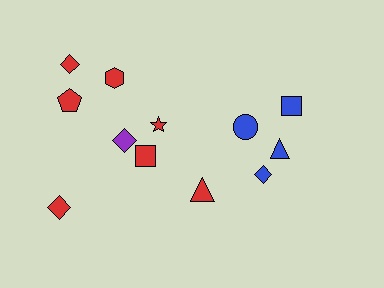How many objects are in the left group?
There are 8 objects.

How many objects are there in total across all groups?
There are 12 objects.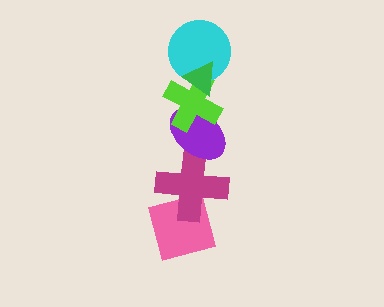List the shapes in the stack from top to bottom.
From top to bottom: the green triangle, the cyan circle, the lime cross, the purple ellipse, the magenta cross, the pink square.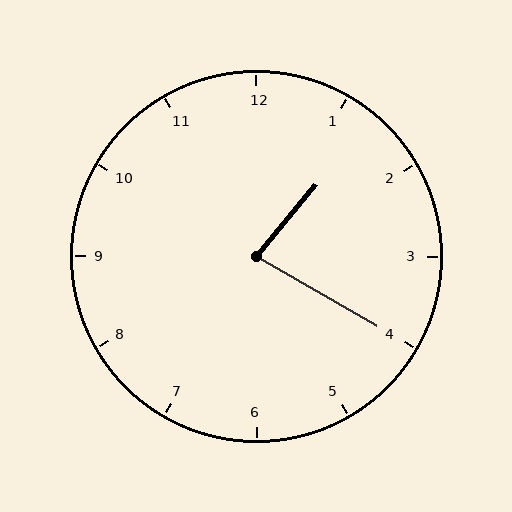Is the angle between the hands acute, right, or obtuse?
It is acute.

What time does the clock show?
1:20.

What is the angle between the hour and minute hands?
Approximately 80 degrees.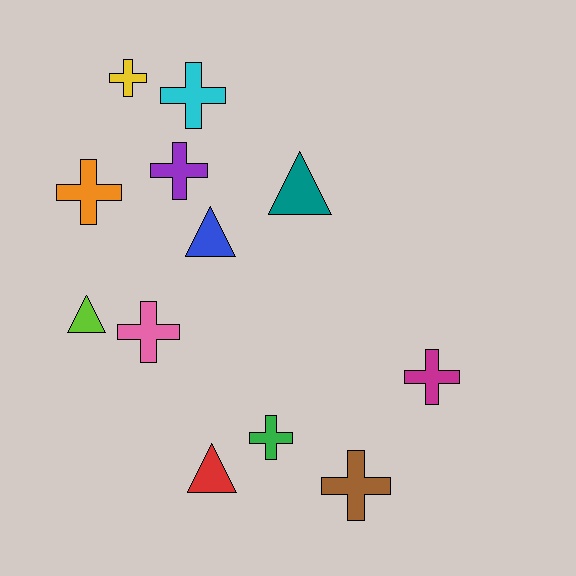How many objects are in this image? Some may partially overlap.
There are 12 objects.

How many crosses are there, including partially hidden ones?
There are 8 crosses.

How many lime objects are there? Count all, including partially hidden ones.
There is 1 lime object.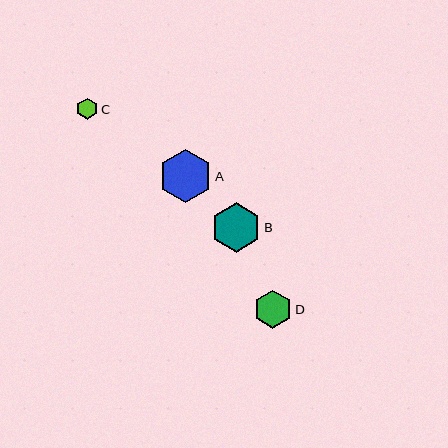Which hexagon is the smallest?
Hexagon C is the smallest with a size of approximately 21 pixels.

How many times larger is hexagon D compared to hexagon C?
Hexagon D is approximately 1.8 times the size of hexagon C.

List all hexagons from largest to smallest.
From largest to smallest: A, B, D, C.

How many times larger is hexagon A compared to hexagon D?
Hexagon A is approximately 1.4 times the size of hexagon D.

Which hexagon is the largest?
Hexagon A is the largest with a size of approximately 54 pixels.